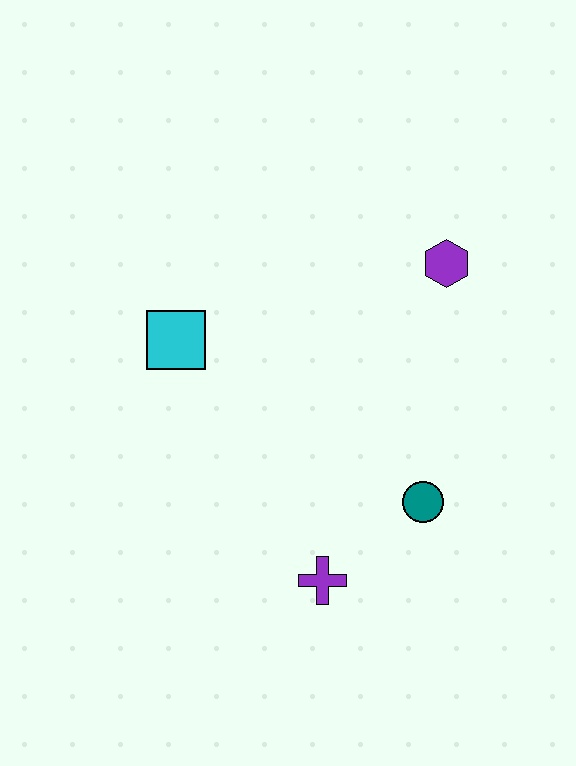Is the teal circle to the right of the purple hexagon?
No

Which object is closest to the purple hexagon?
The teal circle is closest to the purple hexagon.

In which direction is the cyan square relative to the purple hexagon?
The cyan square is to the left of the purple hexagon.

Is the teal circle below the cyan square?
Yes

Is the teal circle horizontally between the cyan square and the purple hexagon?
Yes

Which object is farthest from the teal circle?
The cyan square is farthest from the teal circle.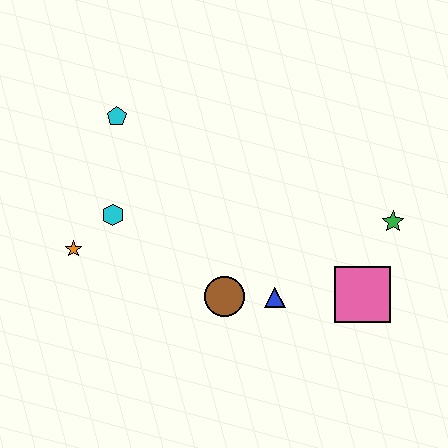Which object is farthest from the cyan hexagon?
The green star is farthest from the cyan hexagon.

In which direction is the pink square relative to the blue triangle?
The pink square is to the right of the blue triangle.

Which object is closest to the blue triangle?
The brown circle is closest to the blue triangle.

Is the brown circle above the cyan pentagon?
No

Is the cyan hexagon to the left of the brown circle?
Yes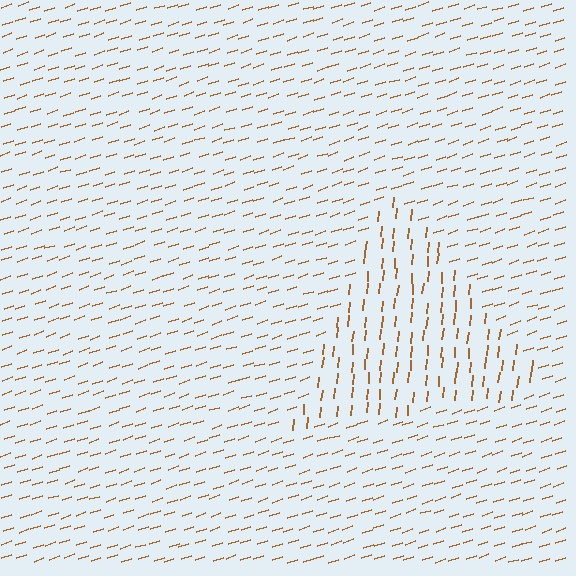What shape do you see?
I see a triangle.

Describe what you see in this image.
The image is filled with small brown line segments. A triangle region in the image has lines oriented differently from the surrounding lines, creating a visible texture boundary.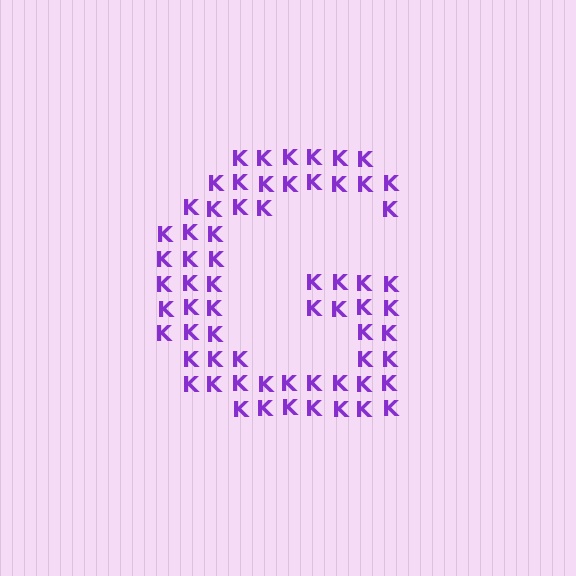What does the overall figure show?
The overall figure shows the letter G.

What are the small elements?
The small elements are letter K's.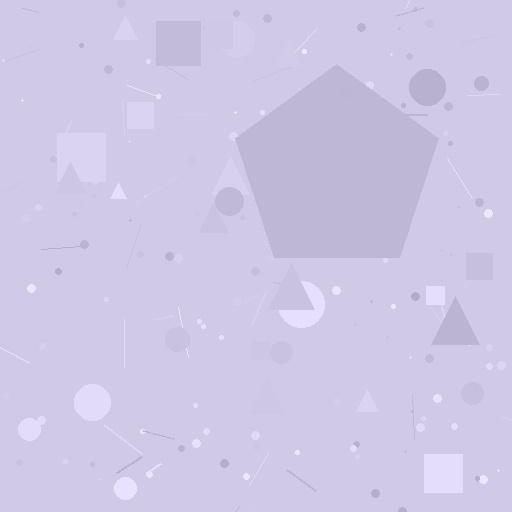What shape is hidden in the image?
A pentagon is hidden in the image.